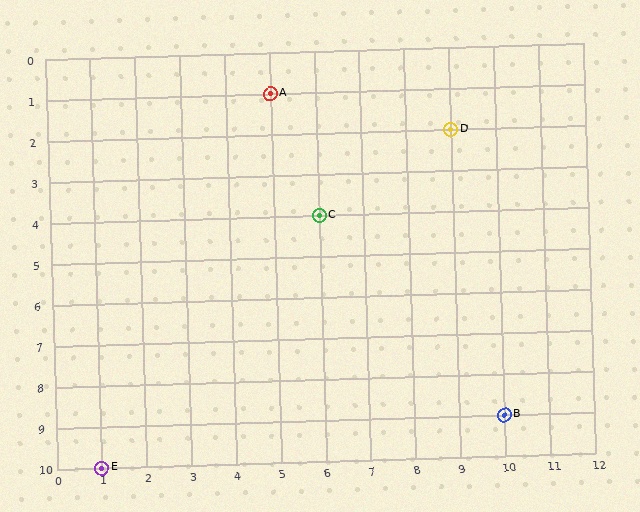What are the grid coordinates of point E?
Point E is at grid coordinates (1, 10).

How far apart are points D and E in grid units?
Points D and E are 8 columns and 8 rows apart (about 11.3 grid units diagonally).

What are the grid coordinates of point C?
Point C is at grid coordinates (6, 4).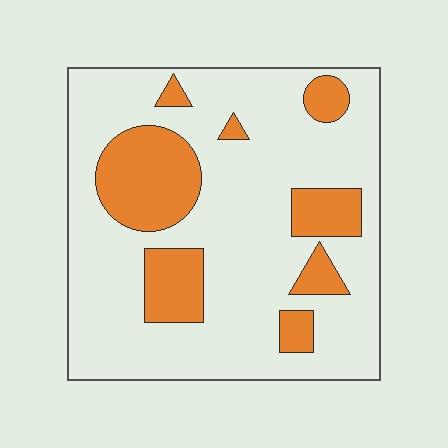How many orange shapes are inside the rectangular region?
8.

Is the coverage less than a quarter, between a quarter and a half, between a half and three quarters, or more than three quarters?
Less than a quarter.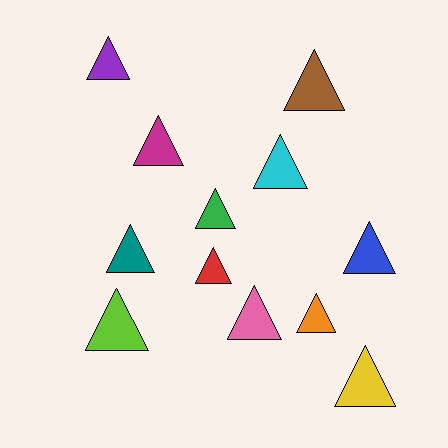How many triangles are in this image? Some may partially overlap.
There are 12 triangles.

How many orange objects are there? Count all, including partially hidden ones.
There is 1 orange object.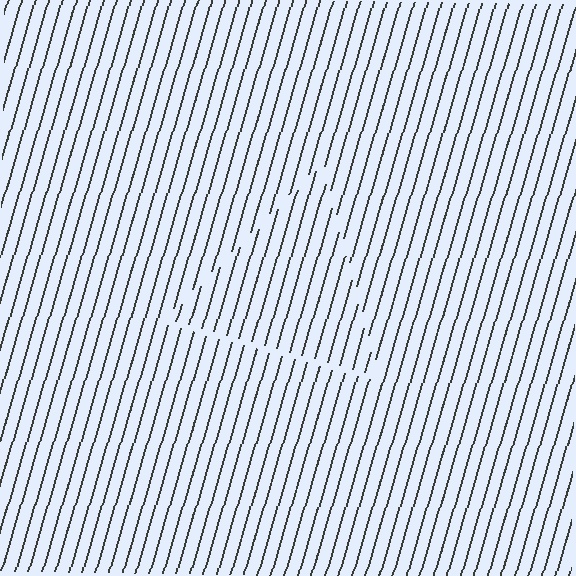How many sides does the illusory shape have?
3 sides — the line-ends trace a triangle.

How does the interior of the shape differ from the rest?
The interior of the shape contains the same grating, shifted by half a period — the contour is defined by the phase discontinuity where line-ends from the inner and outer gratings abut.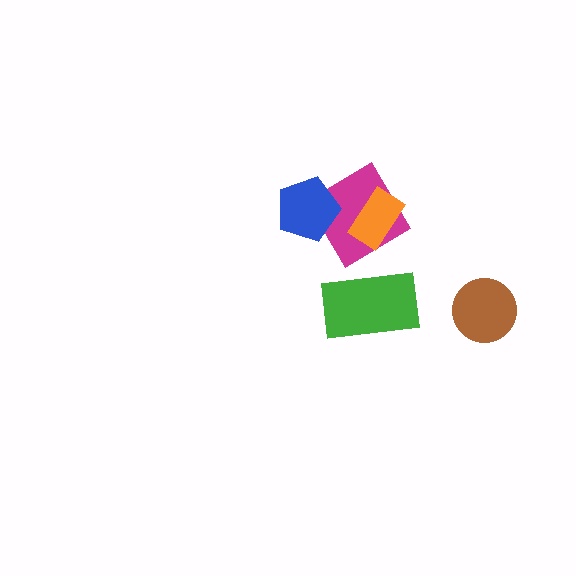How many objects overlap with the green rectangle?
0 objects overlap with the green rectangle.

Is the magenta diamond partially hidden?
Yes, it is partially covered by another shape.